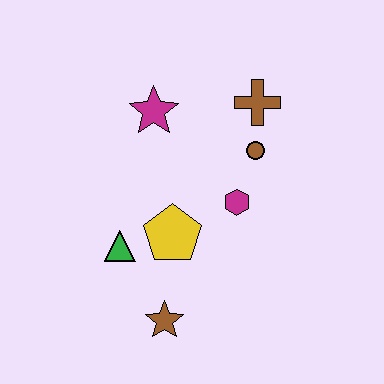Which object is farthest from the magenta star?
The brown star is farthest from the magenta star.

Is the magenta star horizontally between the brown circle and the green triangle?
Yes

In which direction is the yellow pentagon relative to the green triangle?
The yellow pentagon is to the right of the green triangle.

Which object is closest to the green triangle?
The yellow pentagon is closest to the green triangle.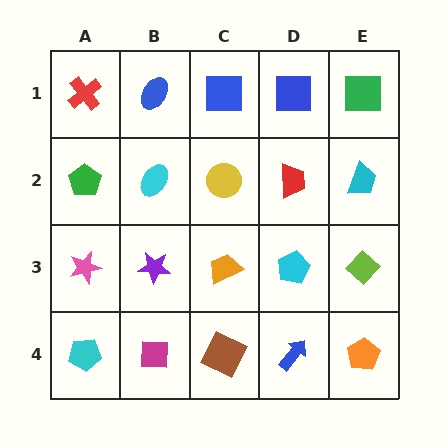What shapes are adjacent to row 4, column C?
An orange trapezoid (row 3, column C), a magenta square (row 4, column B), a blue arrow (row 4, column D).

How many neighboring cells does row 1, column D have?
3.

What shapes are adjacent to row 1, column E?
A cyan trapezoid (row 2, column E), a blue square (row 1, column D).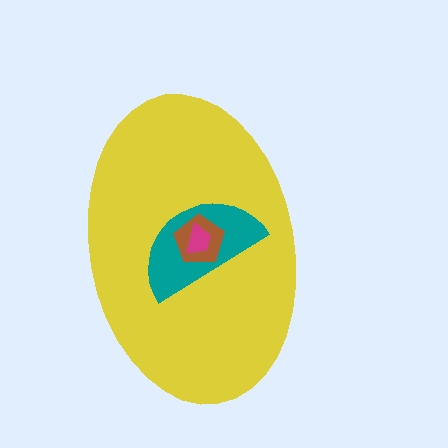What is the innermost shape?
The magenta trapezoid.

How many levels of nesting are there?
4.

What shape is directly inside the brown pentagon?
The magenta trapezoid.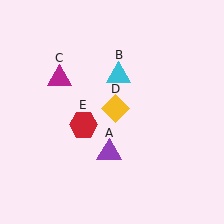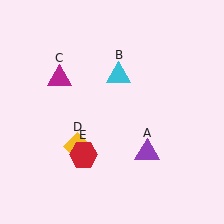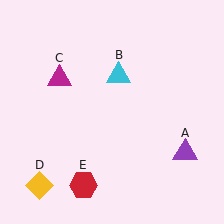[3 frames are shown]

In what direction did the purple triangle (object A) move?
The purple triangle (object A) moved right.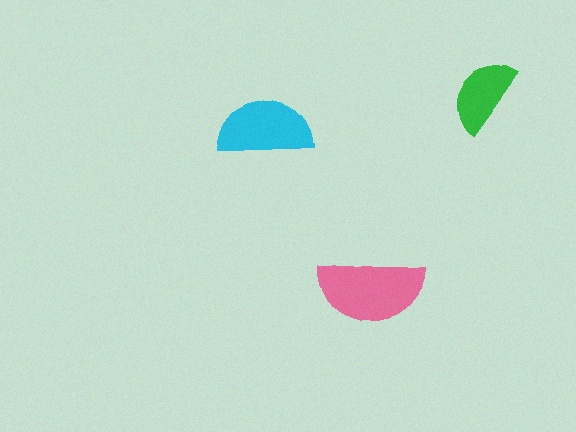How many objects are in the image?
There are 3 objects in the image.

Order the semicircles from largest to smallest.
the pink one, the cyan one, the green one.